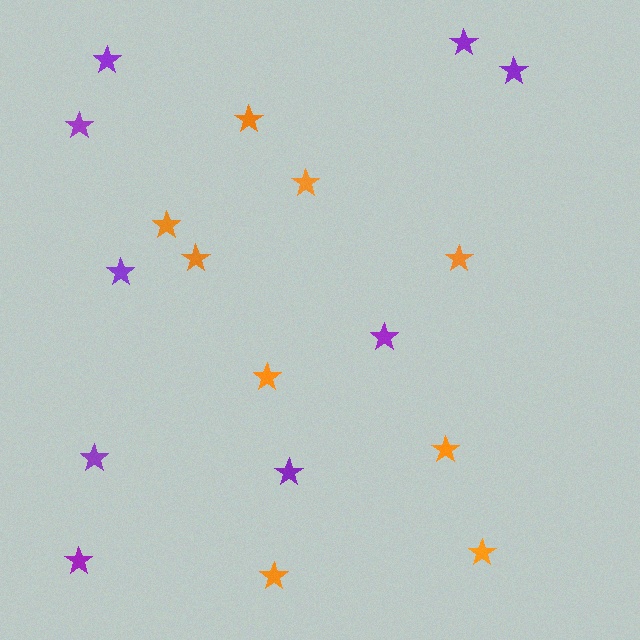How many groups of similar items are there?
There are 2 groups: one group of purple stars (9) and one group of orange stars (9).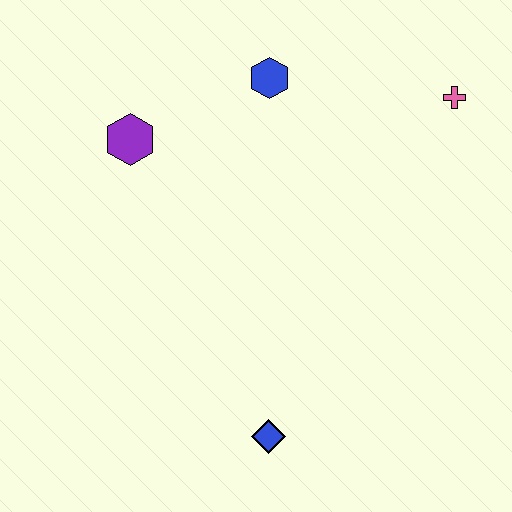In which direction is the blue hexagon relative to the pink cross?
The blue hexagon is to the left of the pink cross.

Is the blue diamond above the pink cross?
No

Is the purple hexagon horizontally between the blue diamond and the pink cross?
No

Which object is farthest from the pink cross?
The blue diamond is farthest from the pink cross.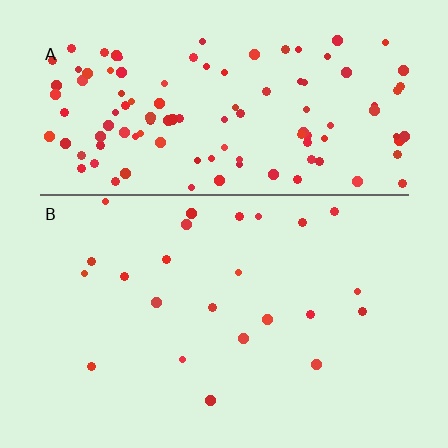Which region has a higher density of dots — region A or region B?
A (the top).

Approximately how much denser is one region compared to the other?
Approximately 5.1× — region A over region B.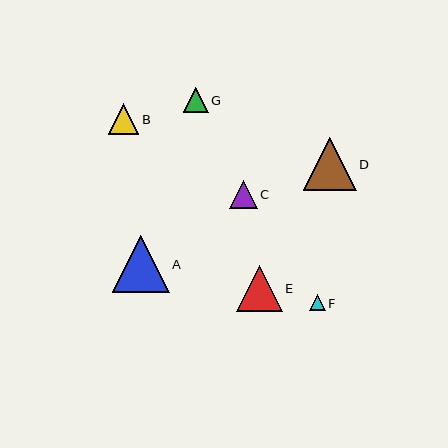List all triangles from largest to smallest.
From largest to smallest: A, D, E, B, C, G, F.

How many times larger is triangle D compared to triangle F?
Triangle D is approximately 3.3 times the size of triangle F.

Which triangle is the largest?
Triangle A is the largest with a size of approximately 57 pixels.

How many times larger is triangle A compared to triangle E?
Triangle A is approximately 1.2 times the size of triangle E.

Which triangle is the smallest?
Triangle F is the smallest with a size of approximately 16 pixels.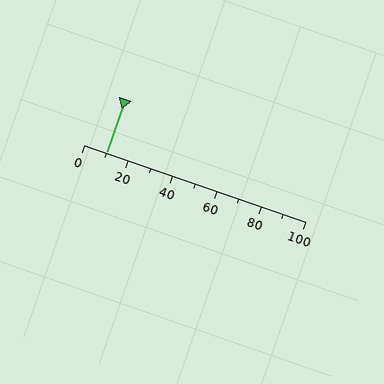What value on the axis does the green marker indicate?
The marker indicates approximately 10.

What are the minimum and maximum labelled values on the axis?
The axis runs from 0 to 100.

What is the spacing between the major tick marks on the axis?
The major ticks are spaced 20 apart.